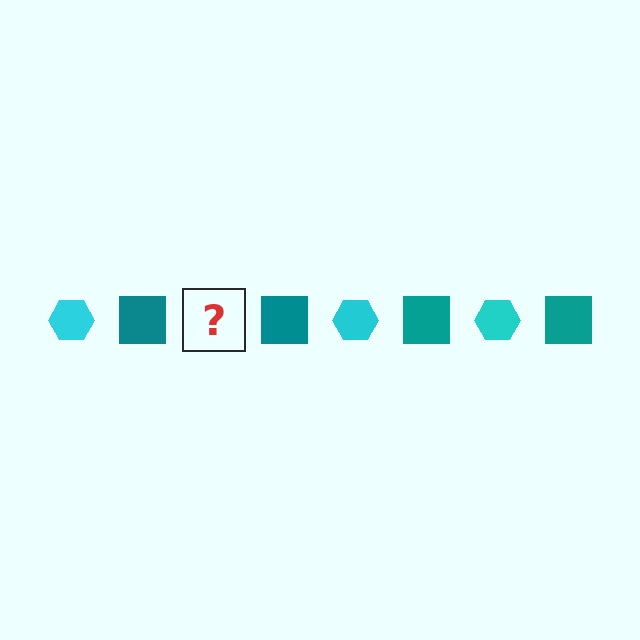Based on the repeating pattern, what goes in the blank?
The blank should be a cyan hexagon.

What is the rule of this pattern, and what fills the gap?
The rule is that the pattern alternates between cyan hexagon and teal square. The gap should be filled with a cyan hexagon.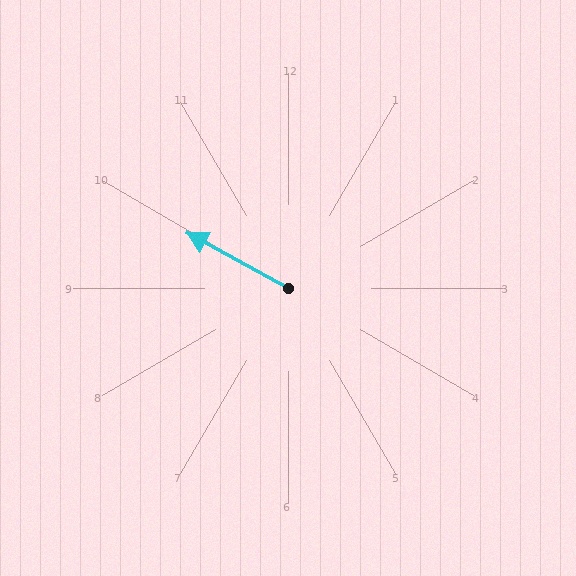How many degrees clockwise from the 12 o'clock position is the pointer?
Approximately 299 degrees.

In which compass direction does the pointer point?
Northwest.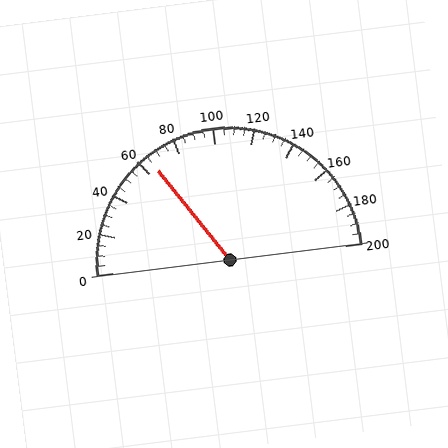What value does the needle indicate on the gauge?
The needle indicates approximately 65.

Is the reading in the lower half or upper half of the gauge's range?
The reading is in the lower half of the range (0 to 200).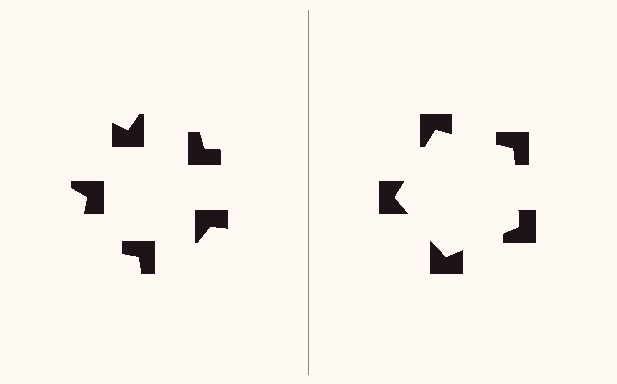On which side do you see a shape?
An illusory pentagon appears on the right side. On the left side the wedge cuts are rotated, so no coherent shape forms.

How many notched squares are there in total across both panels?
10 — 5 on each side.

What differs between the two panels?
The notched squares are positioned identically on both sides; only the wedge orientations differ. On the right they align to a pentagon; on the left they are misaligned.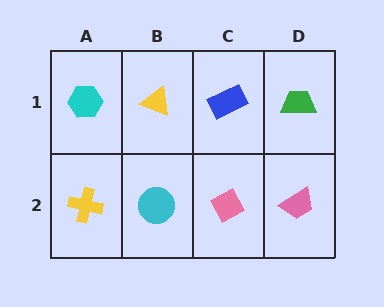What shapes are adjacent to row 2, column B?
A yellow triangle (row 1, column B), a yellow cross (row 2, column A), a pink diamond (row 2, column C).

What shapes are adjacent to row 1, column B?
A cyan circle (row 2, column B), a cyan hexagon (row 1, column A), a blue rectangle (row 1, column C).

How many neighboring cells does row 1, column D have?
2.